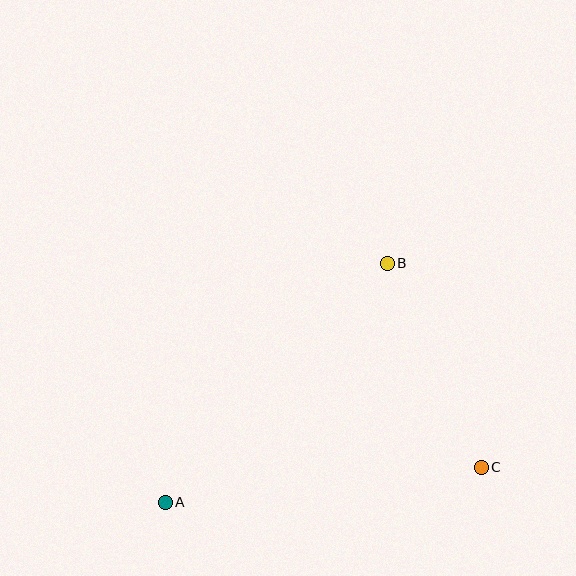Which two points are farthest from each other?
Points A and B are farthest from each other.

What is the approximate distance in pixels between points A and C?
The distance between A and C is approximately 318 pixels.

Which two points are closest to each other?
Points B and C are closest to each other.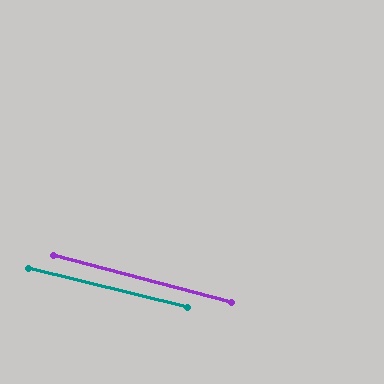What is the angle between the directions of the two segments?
Approximately 1 degree.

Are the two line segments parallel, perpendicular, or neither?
Parallel — their directions differ by only 0.9°.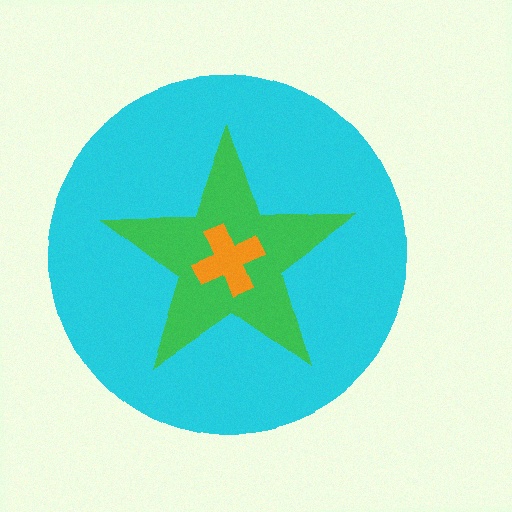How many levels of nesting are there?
3.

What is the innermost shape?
The orange cross.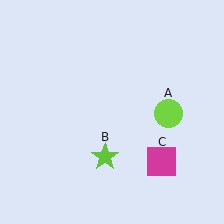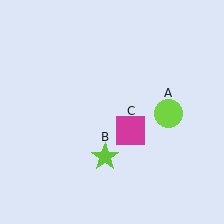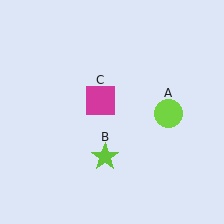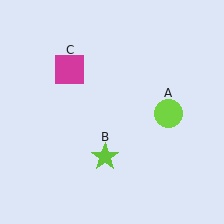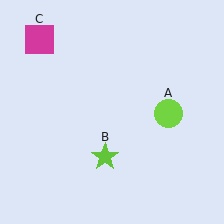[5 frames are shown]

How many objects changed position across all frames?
1 object changed position: magenta square (object C).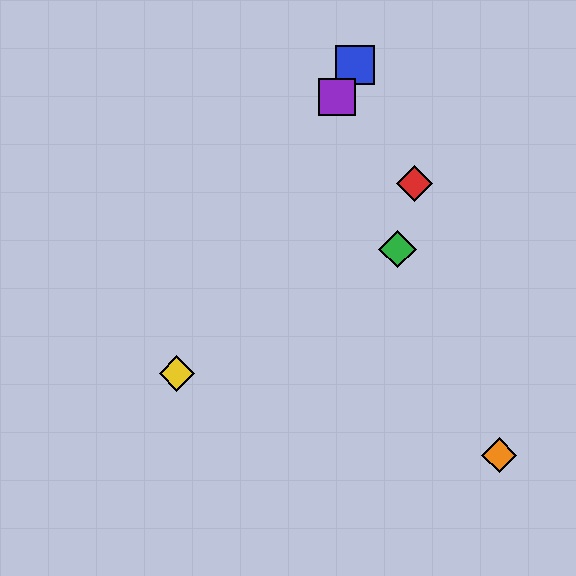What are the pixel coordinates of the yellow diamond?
The yellow diamond is at (177, 374).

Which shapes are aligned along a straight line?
The blue square, the yellow diamond, the purple square are aligned along a straight line.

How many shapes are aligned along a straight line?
3 shapes (the blue square, the yellow diamond, the purple square) are aligned along a straight line.